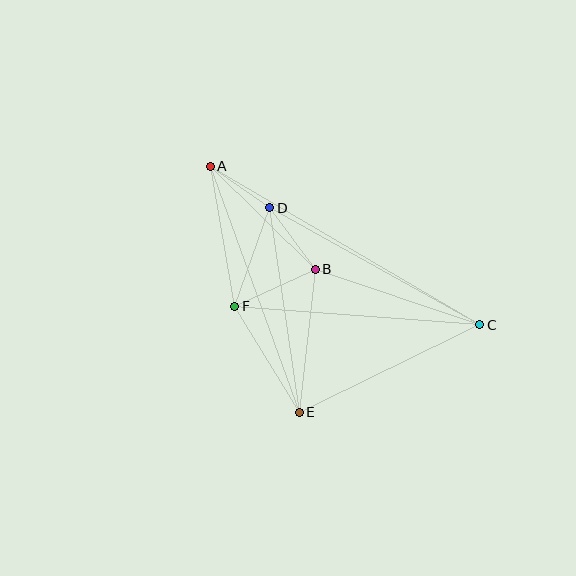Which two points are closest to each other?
Points A and D are closest to each other.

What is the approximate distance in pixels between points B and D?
The distance between B and D is approximately 76 pixels.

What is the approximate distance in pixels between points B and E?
The distance between B and E is approximately 144 pixels.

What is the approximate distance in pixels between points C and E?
The distance between C and E is approximately 201 pixels.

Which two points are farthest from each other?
Points A and C are farthest from each other.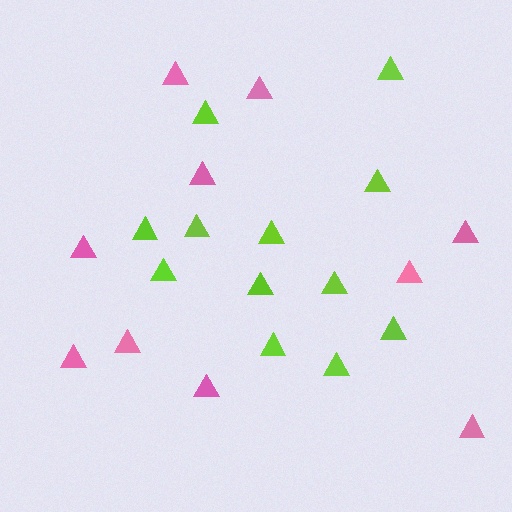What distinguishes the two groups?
There are 2 groups: one group of pink triangles (10) and one group of lime triangles (12).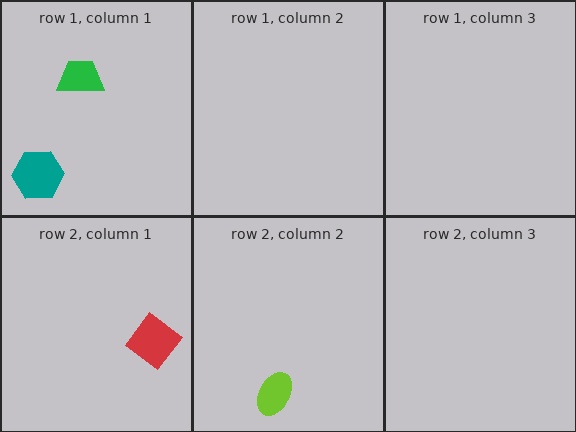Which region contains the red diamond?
The row 2, column 1 region.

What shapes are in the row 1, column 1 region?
The teal hexagon, the green trapezoid.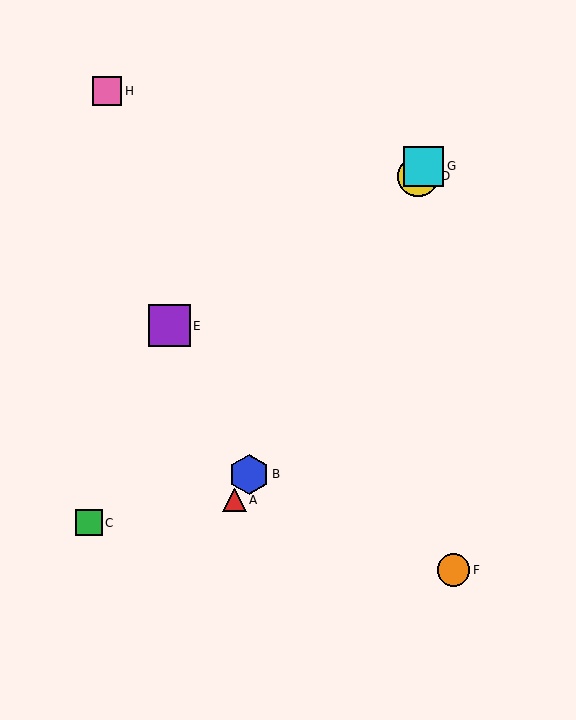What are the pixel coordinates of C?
Object C is at (89, 523).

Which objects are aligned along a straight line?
Objects A, B, D, G are aligned along a straight line.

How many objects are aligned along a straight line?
4 objects (A, B, D, G) are aligned along a straight line.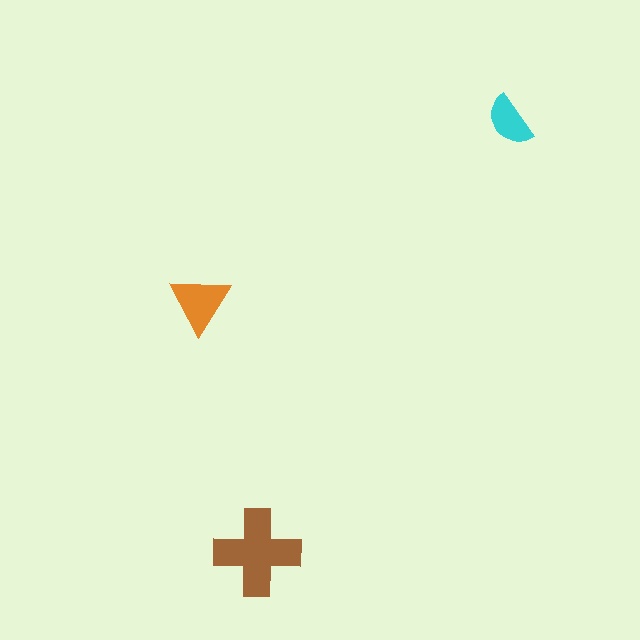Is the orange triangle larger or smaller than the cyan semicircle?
Larger.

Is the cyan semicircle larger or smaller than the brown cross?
Smaller.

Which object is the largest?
The brown cross.